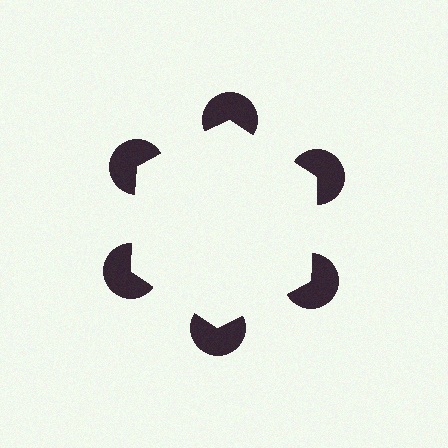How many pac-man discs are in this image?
There are 6 — one at each vertex of the illusory hexagon.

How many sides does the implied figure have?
6 sides.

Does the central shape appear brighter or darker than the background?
It typically appears slightly brighter than the background, even though no actual brightness change is drawn.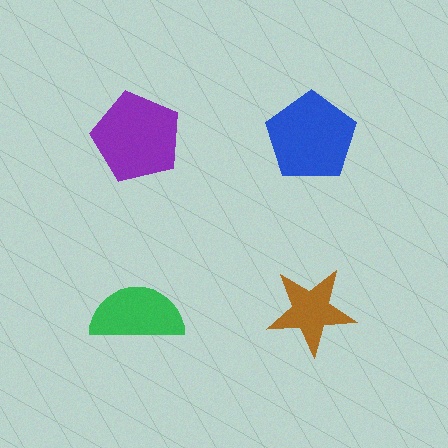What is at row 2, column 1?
A green semicircle.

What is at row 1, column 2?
A blue pentagon.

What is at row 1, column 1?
A purple pentagon.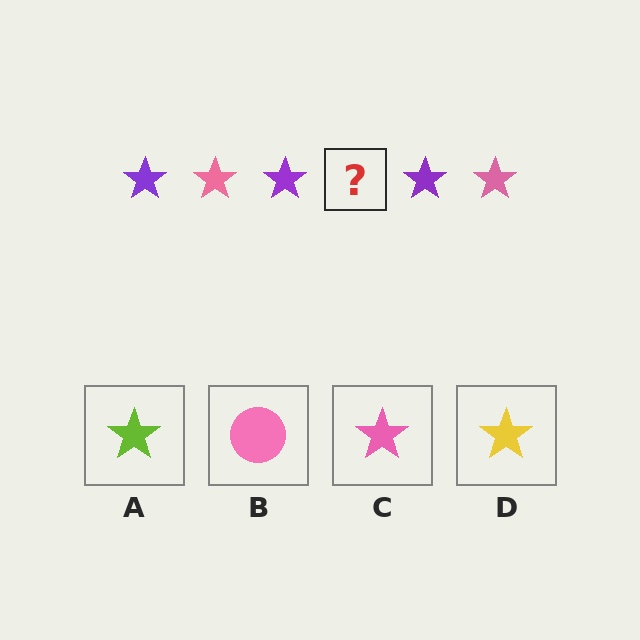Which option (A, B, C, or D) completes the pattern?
C.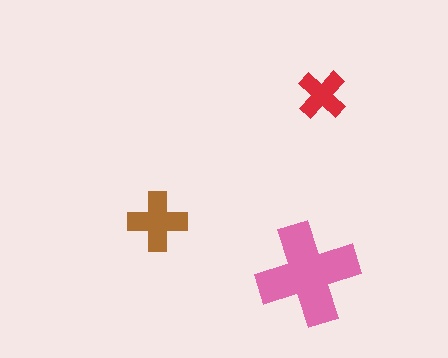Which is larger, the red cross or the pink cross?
The pink one.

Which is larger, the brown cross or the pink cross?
The pink one.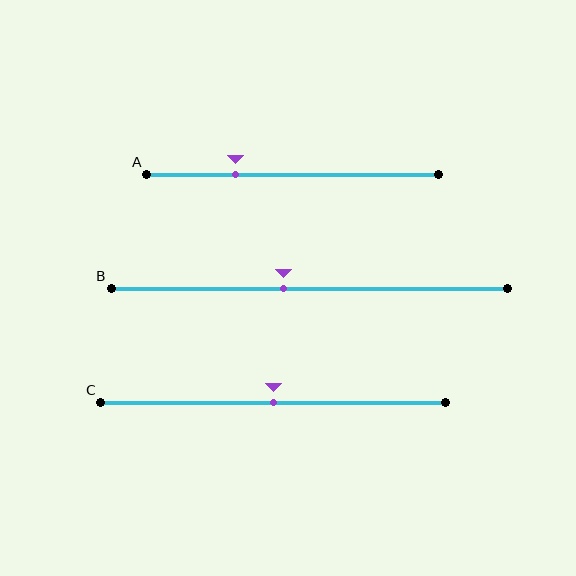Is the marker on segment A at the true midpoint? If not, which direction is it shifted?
No, the marker on segment A is shifted to the left by about 20% of the segment length.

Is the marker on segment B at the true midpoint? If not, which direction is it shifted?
No, the marker on segment B is shifted to the left by about 7% of the segment length.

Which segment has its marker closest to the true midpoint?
Segment C has its marker closest to the true midpoint.